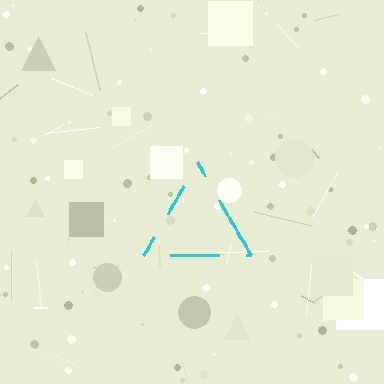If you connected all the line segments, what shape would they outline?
They would outline a triangle.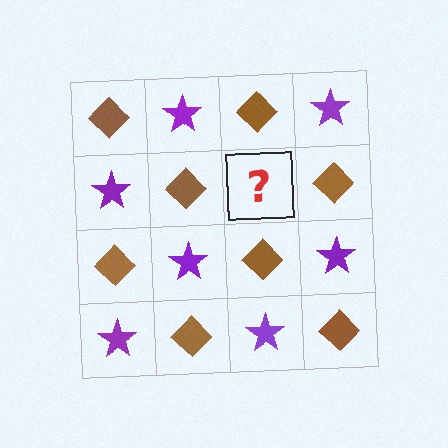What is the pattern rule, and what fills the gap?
The rule is that it alternates brown diamond and purple star in a checkerboard pattern. The gap should be filled with a purple star.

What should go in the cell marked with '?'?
The missing cell should contain a purple star.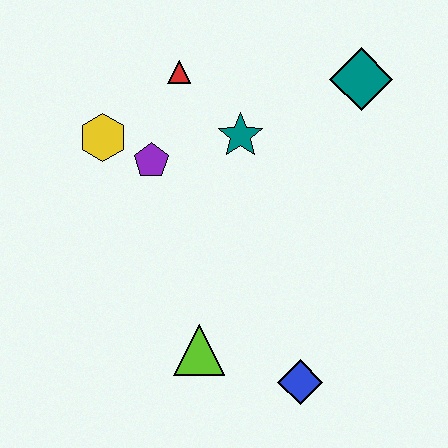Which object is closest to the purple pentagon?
The yellow hexagon is closest to the purple pentagon.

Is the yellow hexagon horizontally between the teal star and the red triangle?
No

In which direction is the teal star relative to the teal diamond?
The teal star is to the left of the teal diamond.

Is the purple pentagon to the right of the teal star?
No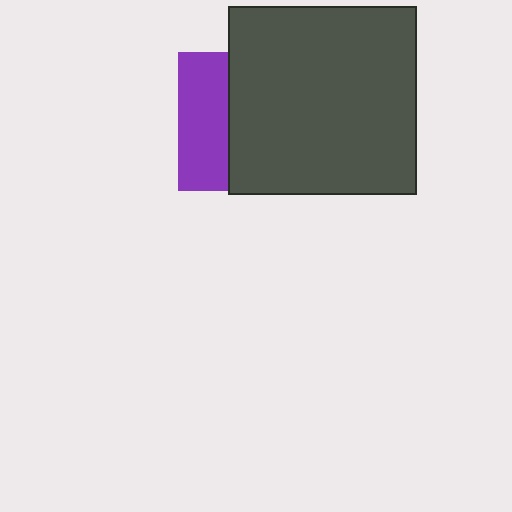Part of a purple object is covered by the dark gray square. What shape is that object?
It is a square.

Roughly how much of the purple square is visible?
A small part of it is visible (roughly 36%).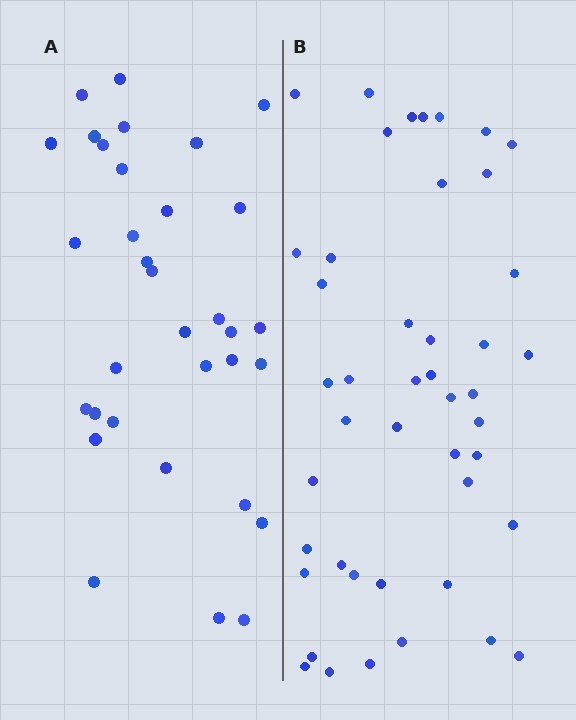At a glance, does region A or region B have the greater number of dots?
Region B (the right region) has more dots.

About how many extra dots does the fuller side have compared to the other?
Region B has roughly 12 or so more dots than region A.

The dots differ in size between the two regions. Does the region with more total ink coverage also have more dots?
No. Region A has more total ink coverage because its dots are larger, but region B actually contains more individual dots. Total area can be misleading — the number of items is what matters here.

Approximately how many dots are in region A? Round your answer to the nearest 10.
About 30 dots. (The exact count is 33, which rounds to 30.)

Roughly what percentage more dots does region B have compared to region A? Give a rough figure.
About 35% more.